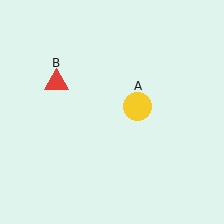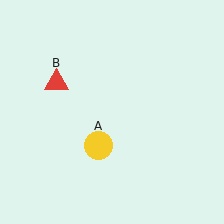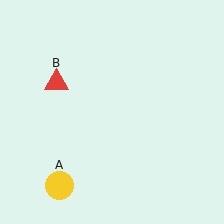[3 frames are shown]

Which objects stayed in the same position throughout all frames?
Red triangle (object B) remained stationary.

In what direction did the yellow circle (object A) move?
The yellow circle (object A) moved down and to the left.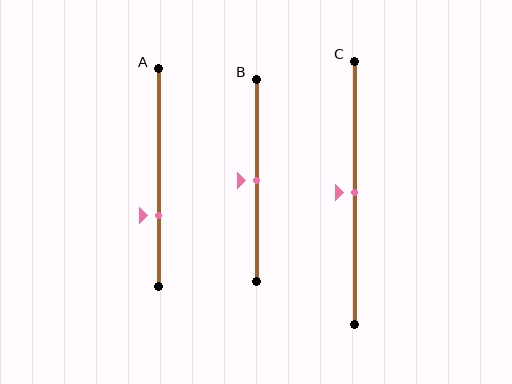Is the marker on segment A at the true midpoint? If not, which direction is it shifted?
No, the marker on segment A is shifted downward by about 17% of the segment length.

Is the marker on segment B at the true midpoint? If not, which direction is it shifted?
Yes, the marker on segment B is at the true midpoint.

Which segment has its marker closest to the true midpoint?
Segment B has its marker closest to the true midpoint.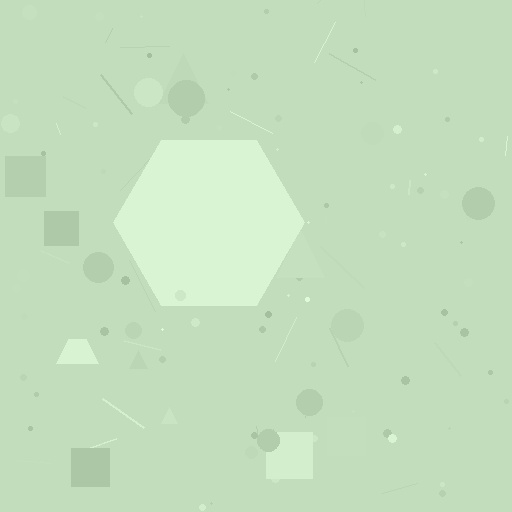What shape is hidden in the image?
A hexagon is hidden in the image.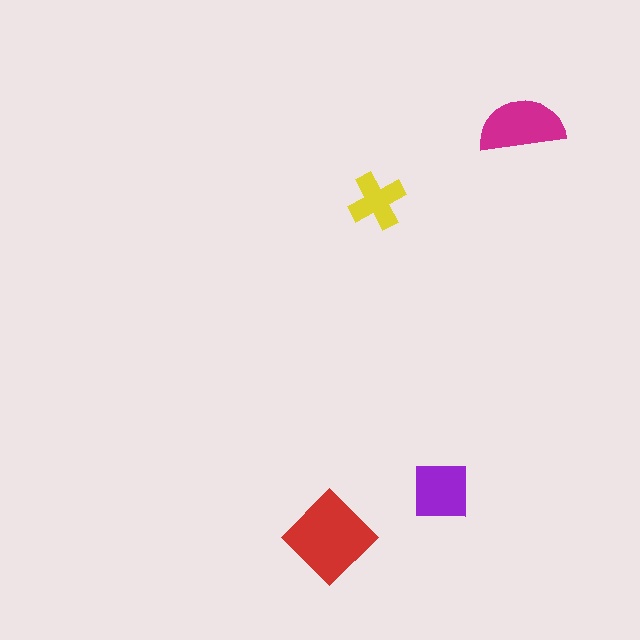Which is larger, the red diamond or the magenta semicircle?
The red diamond.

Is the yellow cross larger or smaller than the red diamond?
Smaller.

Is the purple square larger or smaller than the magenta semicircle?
Smaller.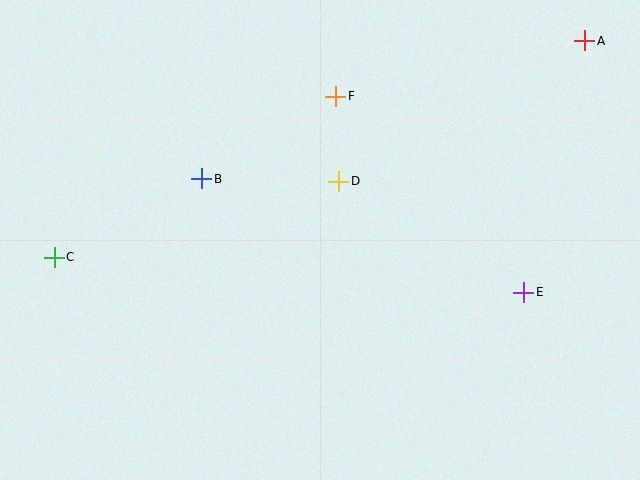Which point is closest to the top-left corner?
Point C is closest to the top-left corner.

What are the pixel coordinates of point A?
Point A is at (585, 41).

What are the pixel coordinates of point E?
Point E is at (524, 292).